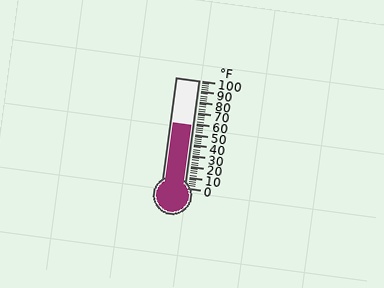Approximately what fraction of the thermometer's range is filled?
The thermometer is filled to approximately 60% of its range.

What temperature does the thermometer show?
The thermometer shows approximately 58°F.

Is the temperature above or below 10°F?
The temperature is above 10°F.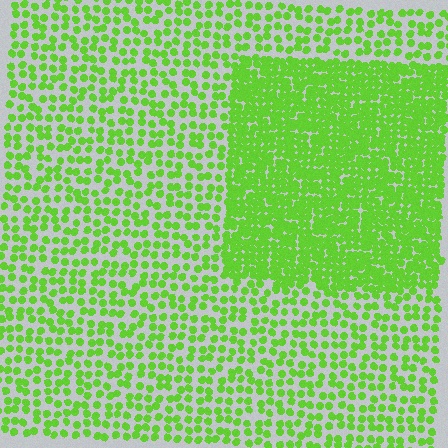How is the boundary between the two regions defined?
The boundary is defined by a change in element density (approximately 2.2x ratio). All elements are the same color, size, and shape.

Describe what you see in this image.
The image contains small lime elements arranged at two different densities. A rectangle-shaped region is visible where the elements are more densely packed than the surrounding area.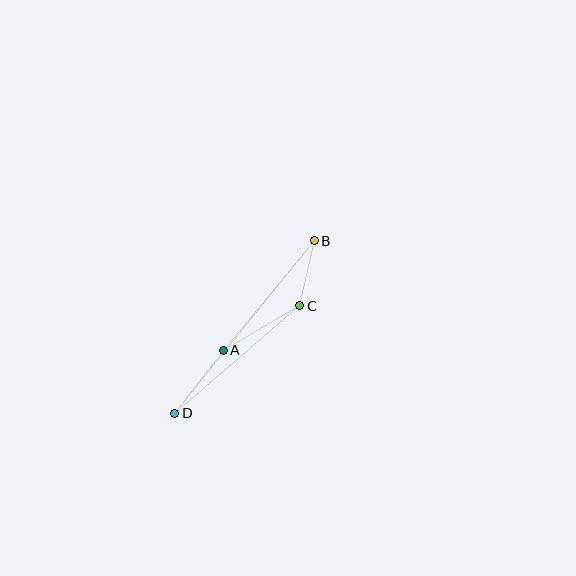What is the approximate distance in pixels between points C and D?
The distance between C and D is approximately 165 pixels.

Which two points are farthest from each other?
Points B and D are farthest from each other.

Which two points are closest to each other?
Points B and C are closest to each other.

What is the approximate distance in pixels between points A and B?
The distance between A and B is approximately 142 pixels.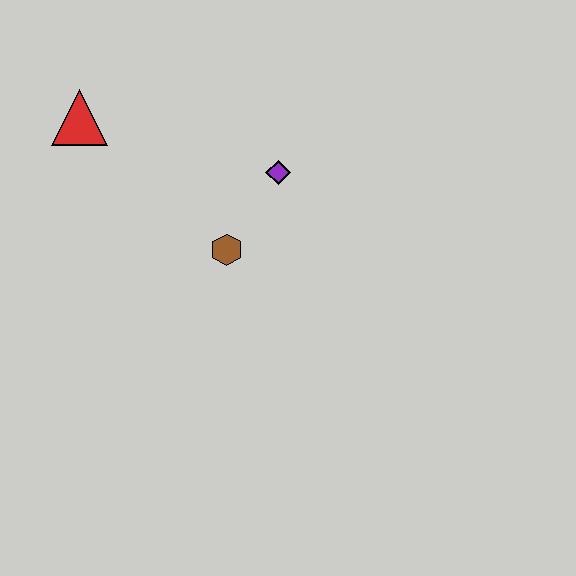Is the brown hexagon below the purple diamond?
Yes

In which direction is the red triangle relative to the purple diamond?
The red triangle is to the left of the purple diamond.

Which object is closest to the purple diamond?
The brown hexagon is closest to the purple diamond.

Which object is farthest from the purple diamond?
The red triangle is farthest from the purple diamond.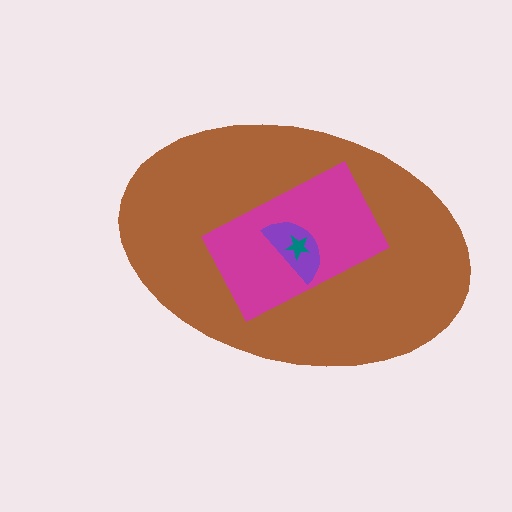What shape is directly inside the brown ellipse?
The magenta rectangle.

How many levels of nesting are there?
4.